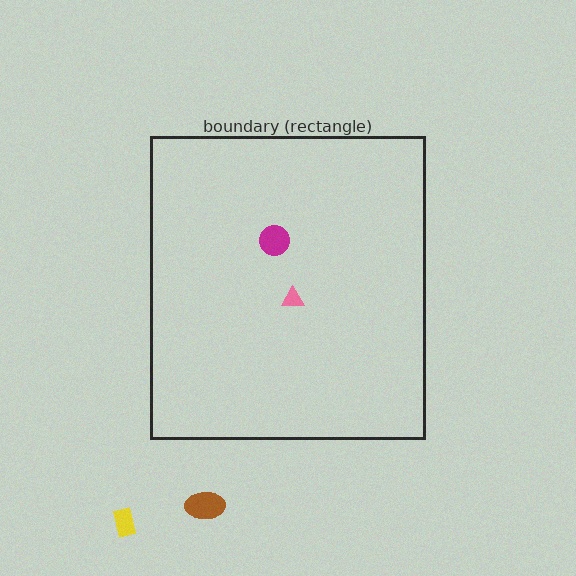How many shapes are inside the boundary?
2 inside, 2 outside.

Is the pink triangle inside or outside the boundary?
Inside.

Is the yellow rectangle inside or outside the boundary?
Outside.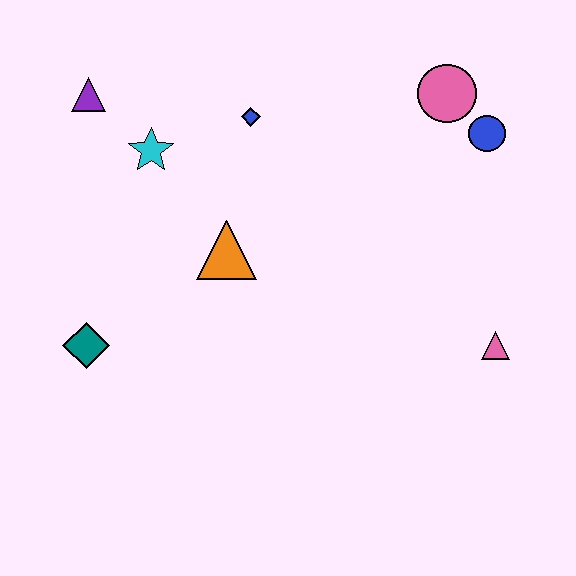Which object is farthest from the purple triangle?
The pink triangle is farthest from the purple triangle.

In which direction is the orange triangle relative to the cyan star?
The orange triangle is below the cyan star.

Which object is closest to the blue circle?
The pink circle is closest to the blue circle.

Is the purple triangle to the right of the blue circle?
No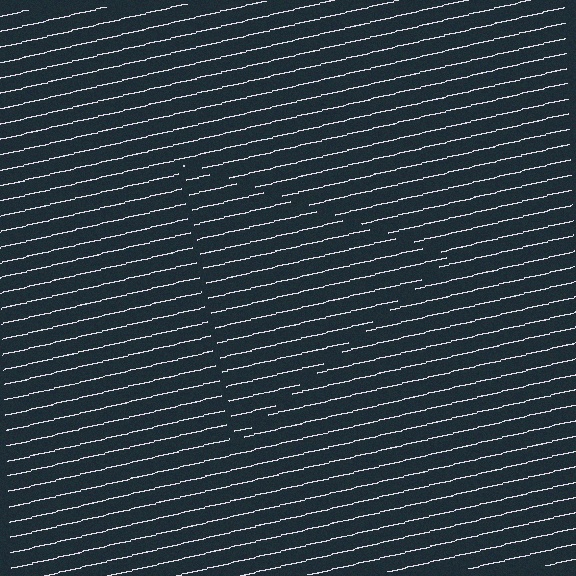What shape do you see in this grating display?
An illusory triangle. The interior of the shape contains the same grating, shifted by half a period — the contour is defined by the phase discontinuity where line-ends from the inner and outer gratings abut.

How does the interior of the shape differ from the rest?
The interior of the shape contains the same grating, shifted by half a period — the contour is defined by the phase discontinuity where line-ends from the inner and outer gratings abut.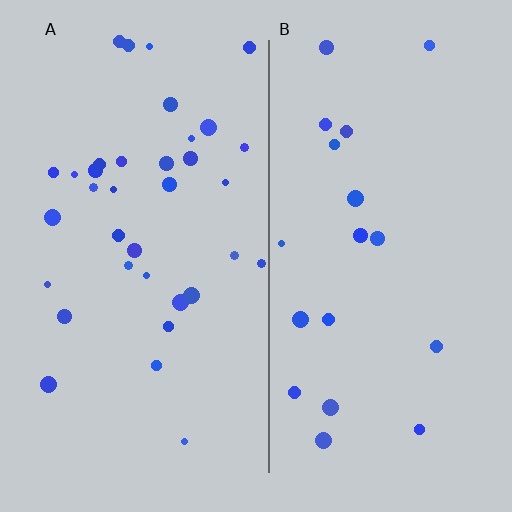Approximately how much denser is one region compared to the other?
Approximately 1.9× — region A over region B.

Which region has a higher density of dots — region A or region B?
A (the left).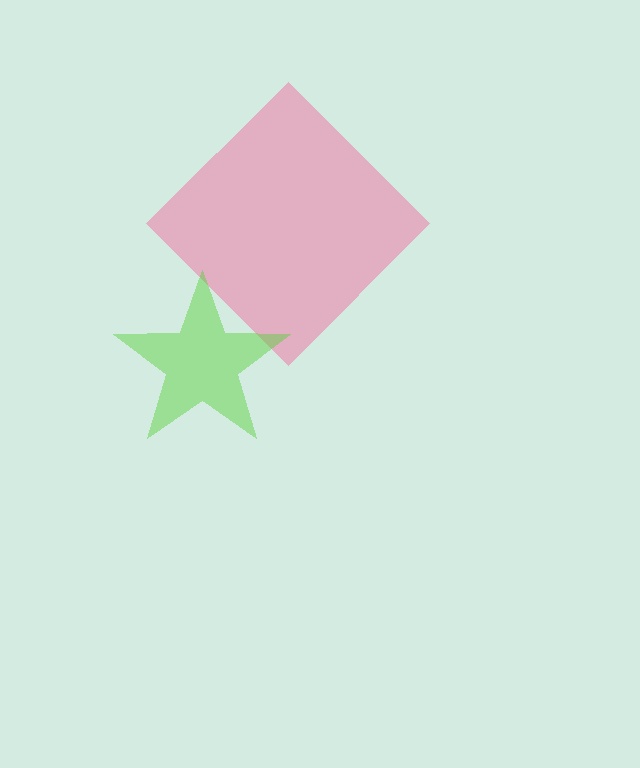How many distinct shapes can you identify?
There are 2 distinct shapes: a pink diamond, a lime star.